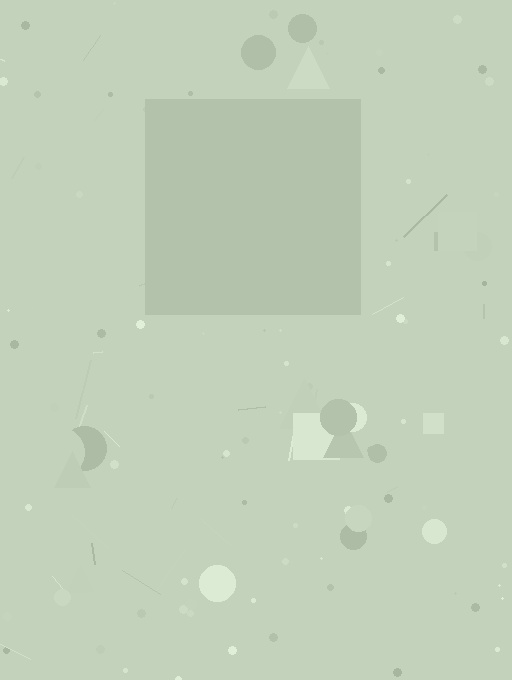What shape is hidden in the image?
A square is hidden in the image.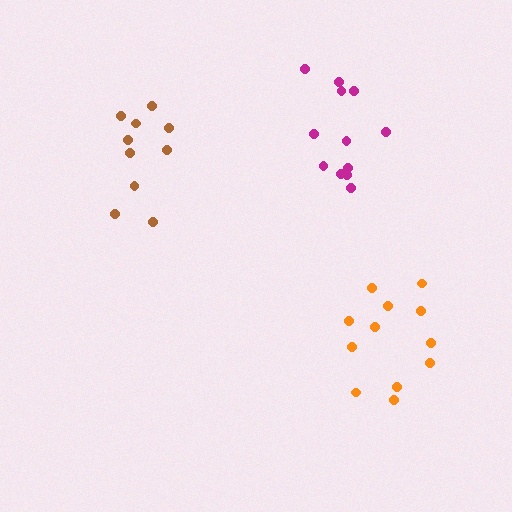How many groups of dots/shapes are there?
There are 3 groups.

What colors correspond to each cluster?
The clusters are colored: orange, brown, magenta.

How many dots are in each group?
Group 1: 12 dots, Group 2: 10 dots, Group 3: 12 dots (34 total).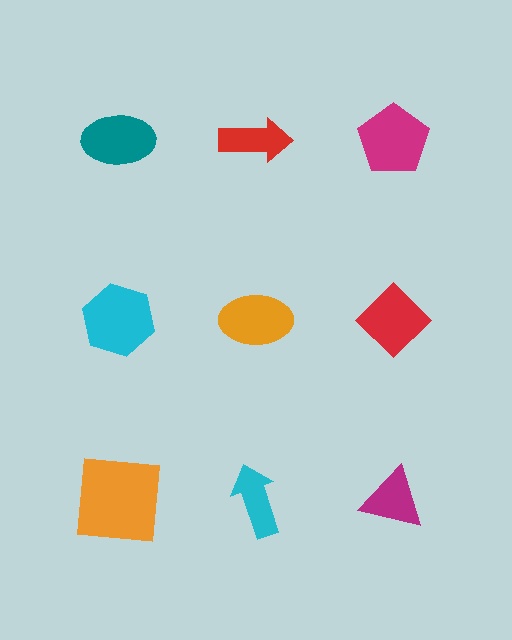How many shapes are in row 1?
3 shapes.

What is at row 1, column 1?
A teal ellipse.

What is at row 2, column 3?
A red diamond.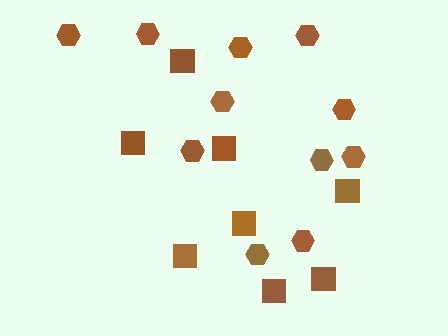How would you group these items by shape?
There are 2 groups: one group of hexagons (11) and one group of squares (8).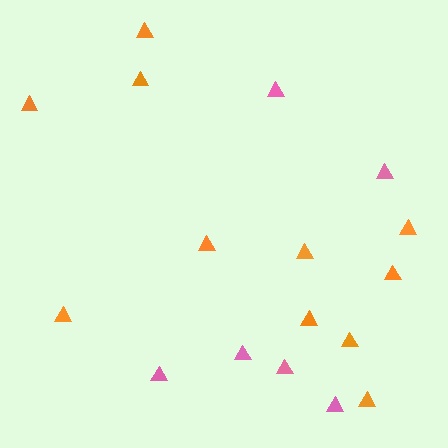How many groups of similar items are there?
There are 2 groups: one group of orange triangles (11) and one group of pink triangles (6).